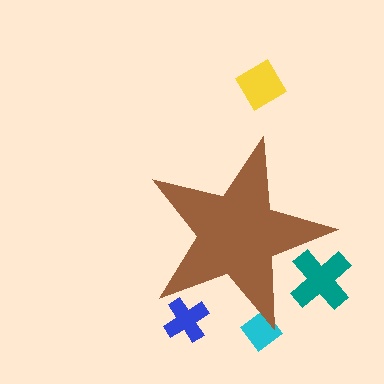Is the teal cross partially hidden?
Yes, the teal cross is partially hidden behind the brown star.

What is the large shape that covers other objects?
A brown star.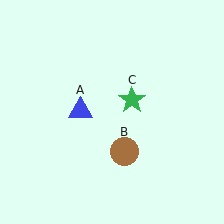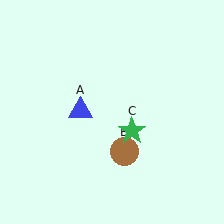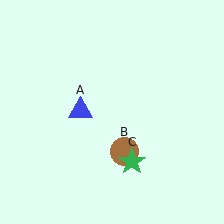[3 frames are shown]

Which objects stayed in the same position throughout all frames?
Blue triangle (object A) and brown circle (object B) remained stationary.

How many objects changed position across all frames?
1 object changed position: green star (object C).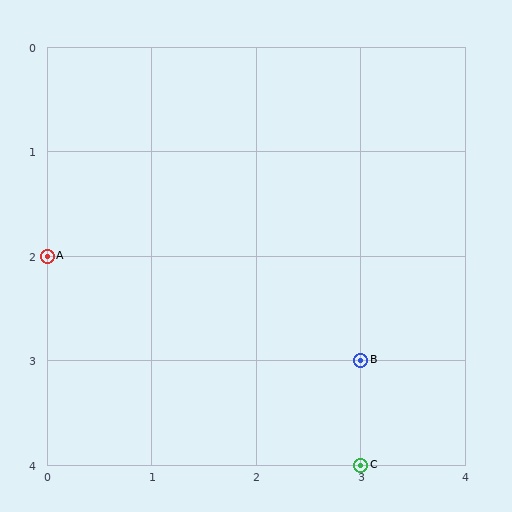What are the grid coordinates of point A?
Point A is at grid coordinates (0, 2).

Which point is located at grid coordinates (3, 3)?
Point B is at (3, 3).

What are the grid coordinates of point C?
Point C is at grid coordinates (3, 4).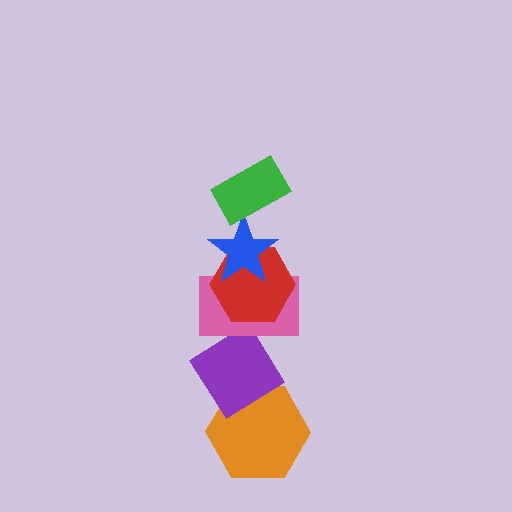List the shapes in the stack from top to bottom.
From top to bottom: the green rectangle, the blue star, the red hexagon, the pink rectangle, the purple diamond, the orange hexagon.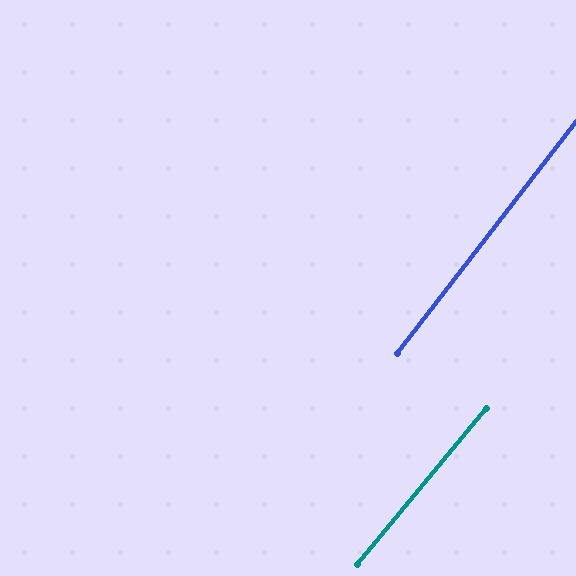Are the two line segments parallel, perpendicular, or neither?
Parallel — their directions differ by only 1.7°.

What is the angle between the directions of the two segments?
Approximately 2 degrees.